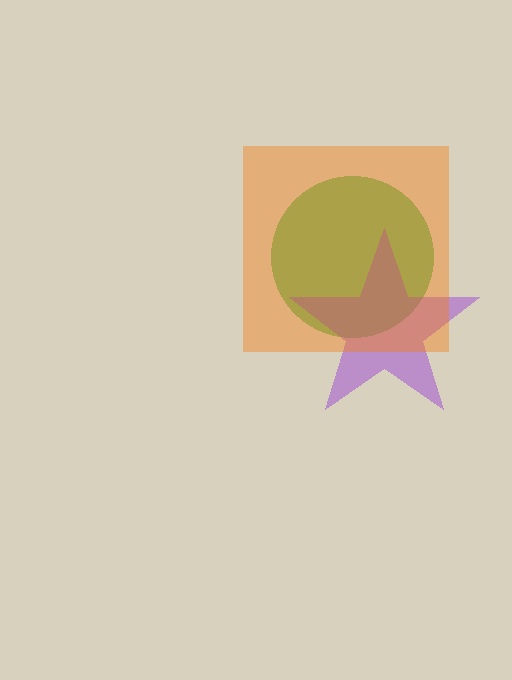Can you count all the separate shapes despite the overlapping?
Yes, there are 3 separate shapes.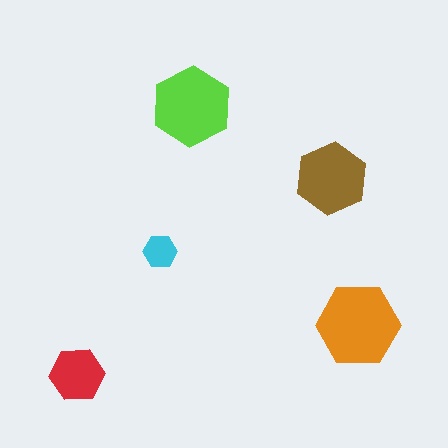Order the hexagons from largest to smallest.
the orange one, the lime one, the brown one, the red one, the cyan one.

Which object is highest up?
The lime hexagon is topmost.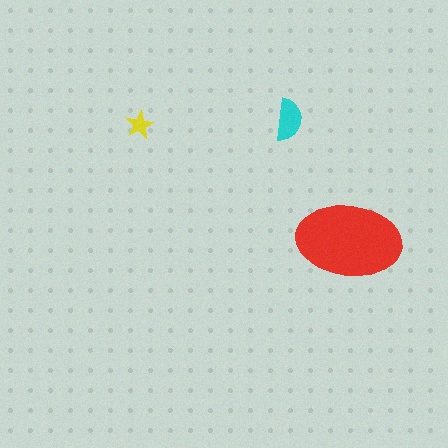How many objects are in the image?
There are 3 objects in the image.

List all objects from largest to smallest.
The red ellipse, the cyan semicircle, the yellow star.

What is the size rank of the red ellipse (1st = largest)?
1st.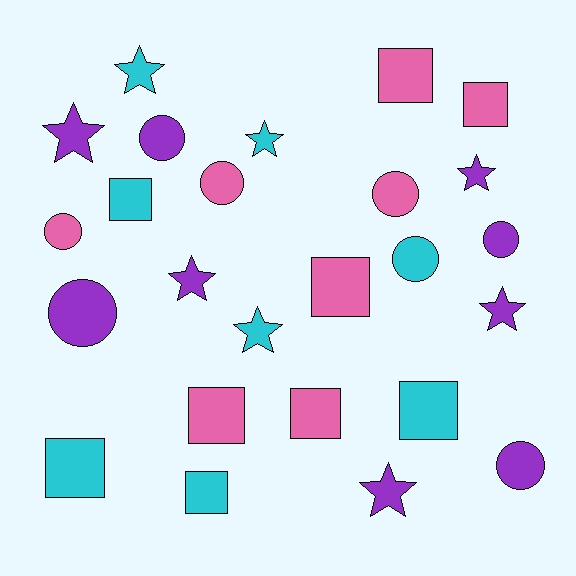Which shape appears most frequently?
Square, with 9 objects.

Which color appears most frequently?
Purple, with 9 objects.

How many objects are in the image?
There are 25 objects.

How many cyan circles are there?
There is 1 cyan circle.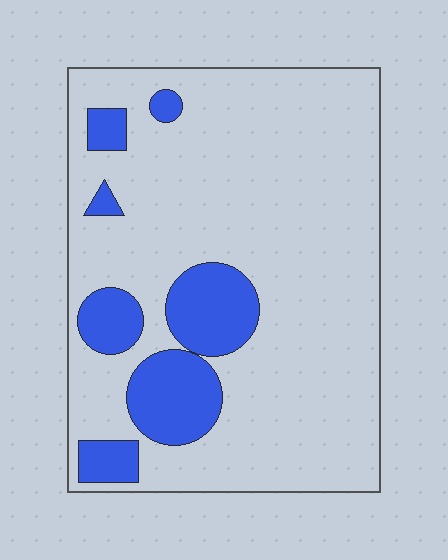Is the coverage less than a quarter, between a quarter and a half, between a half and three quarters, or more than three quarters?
Less than a quarter.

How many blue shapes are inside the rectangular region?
7.